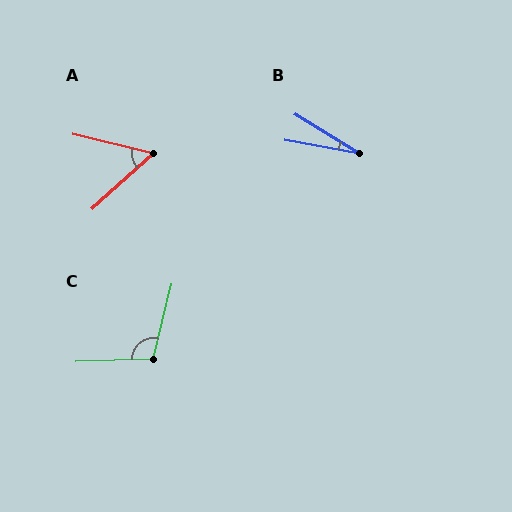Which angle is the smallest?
B, at approximately 22 degrees.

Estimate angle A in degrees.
Approximately 56 degrees.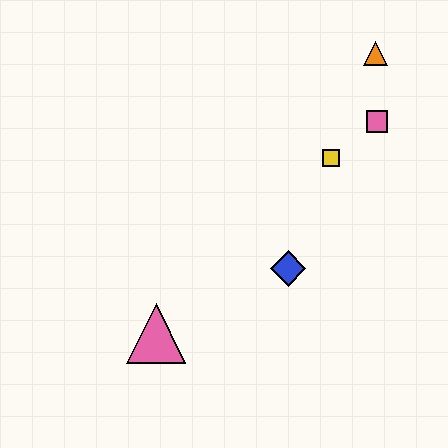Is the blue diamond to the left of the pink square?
Yes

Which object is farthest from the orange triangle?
The pink triangle is farthest from the orange triangle.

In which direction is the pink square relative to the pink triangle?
The pink square is to the right of the pink triangle.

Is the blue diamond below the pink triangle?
No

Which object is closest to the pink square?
The yellow square is closest to the pink square.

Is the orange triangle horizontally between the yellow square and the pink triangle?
No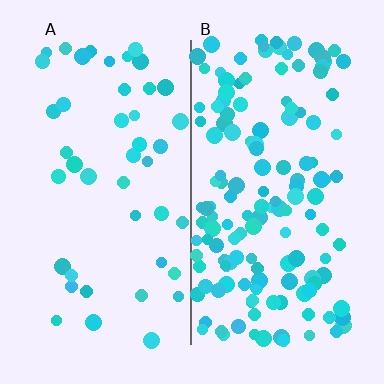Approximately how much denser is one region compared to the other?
Approximately 3.3× — region B over region A.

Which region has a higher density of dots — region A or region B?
B (the right).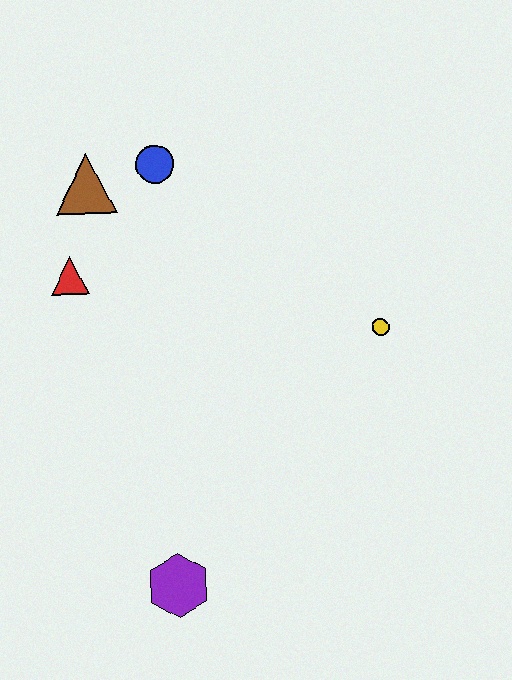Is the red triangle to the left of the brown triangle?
Yes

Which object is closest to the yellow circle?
The blue circle is closest to the yellow circle.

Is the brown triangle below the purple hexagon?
No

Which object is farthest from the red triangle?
The purple hexagon is farthest from the red triangle.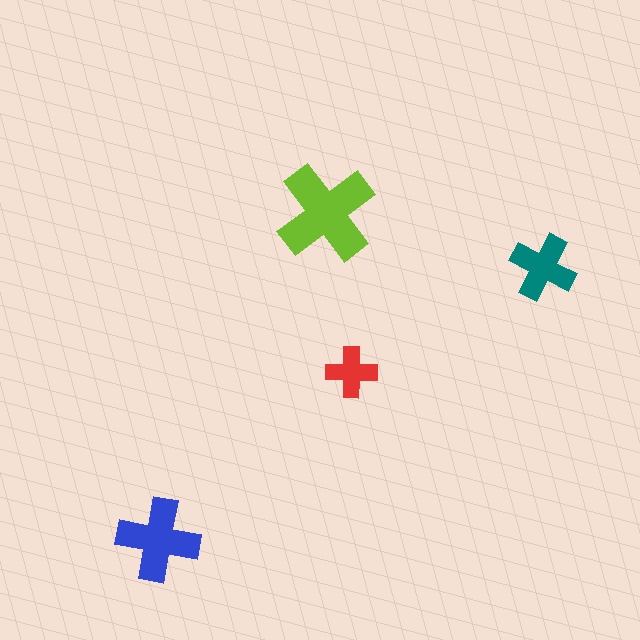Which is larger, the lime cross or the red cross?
The lime one.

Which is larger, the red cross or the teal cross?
The teal one.